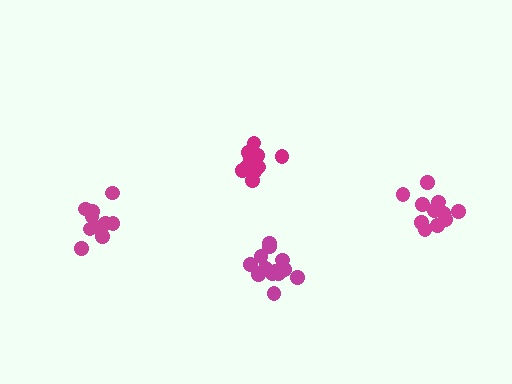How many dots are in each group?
Group 1: 11 dots, Group 2: 11 dots, Group 3: 10 dots, Group 4: 14 dots (46 total).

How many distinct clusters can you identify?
There are 4 distinct clusters.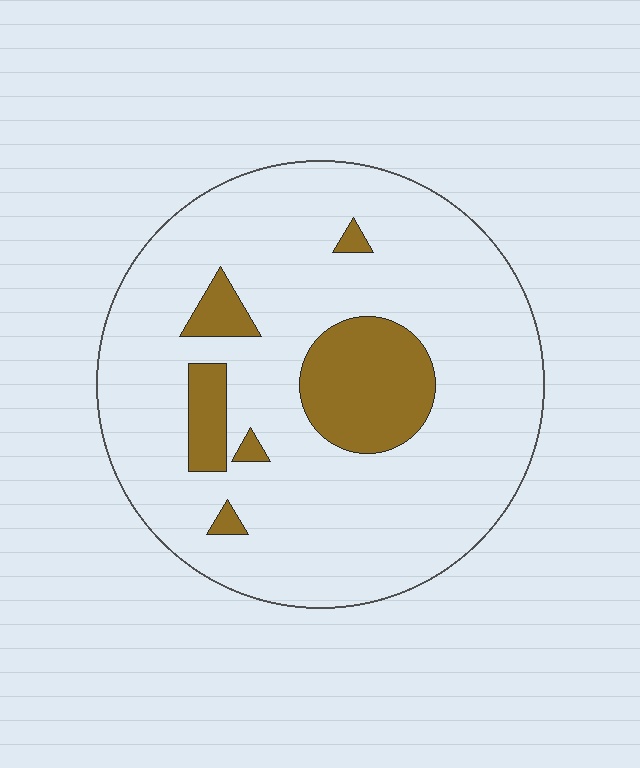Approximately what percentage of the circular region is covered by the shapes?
Approximately 15%.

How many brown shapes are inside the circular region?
6.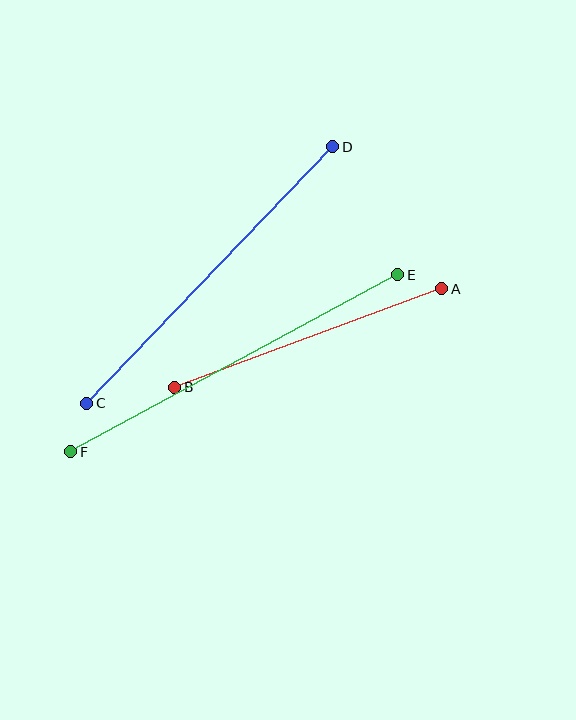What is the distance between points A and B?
The distance is approximately 285 pixels.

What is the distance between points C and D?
The distance is approximately 355 pixels.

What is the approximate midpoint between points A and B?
The midpoint is at approximately (308, 338) pixels.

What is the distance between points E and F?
The distance is approximately 372 pixels.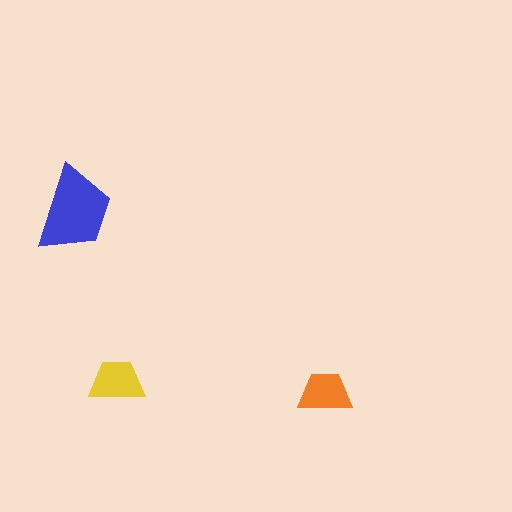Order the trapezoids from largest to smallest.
the blue one, the yellow one, the orange one.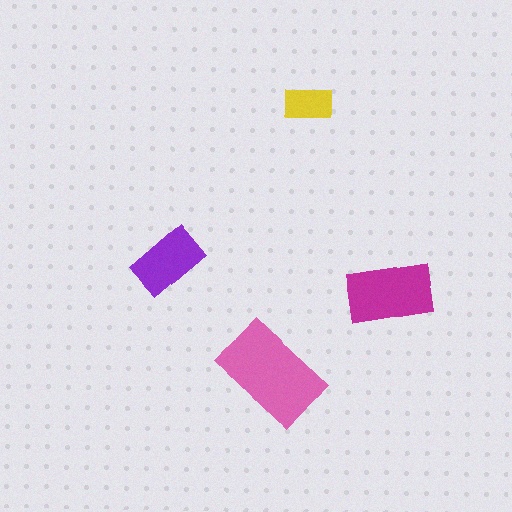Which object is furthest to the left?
The purple rectangle is leftmost.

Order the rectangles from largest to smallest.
the pink one, the magenta one, the purple one, the yellow one.